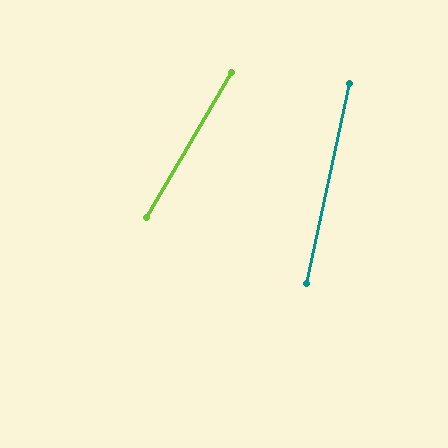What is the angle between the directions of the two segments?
Approximately 18 degrees.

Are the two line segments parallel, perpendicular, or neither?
Neither parallel nor perpendicular — they differ by about 18°.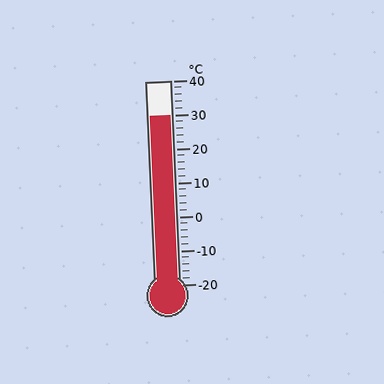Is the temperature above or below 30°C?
The temperature is at 30°C.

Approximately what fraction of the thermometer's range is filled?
The thermometer is filled to approximately 85% of its range.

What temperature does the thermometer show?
The thermometer shows approximately 30°C.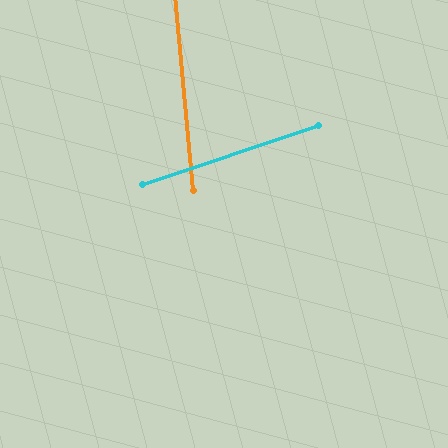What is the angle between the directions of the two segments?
Approximately 77 degrees.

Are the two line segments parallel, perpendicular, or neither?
Neither parallel nor perpendicular — they differ by about 77°.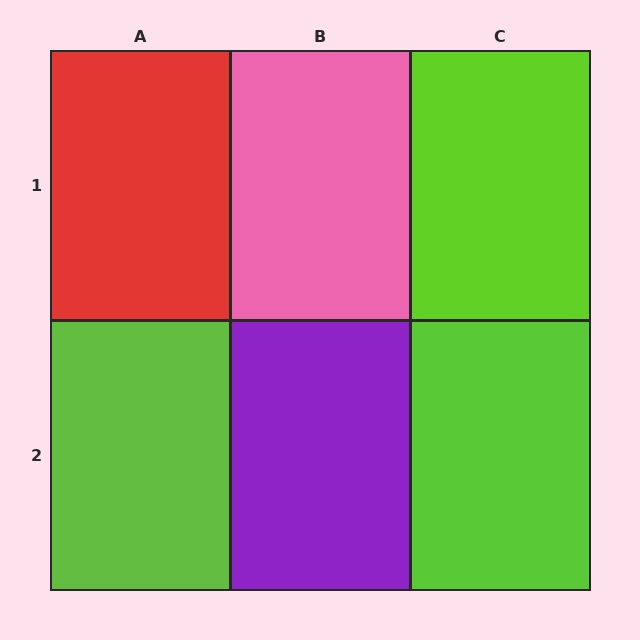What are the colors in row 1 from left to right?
Red, pink, lime.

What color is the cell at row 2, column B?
Purple.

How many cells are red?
1 cell is red.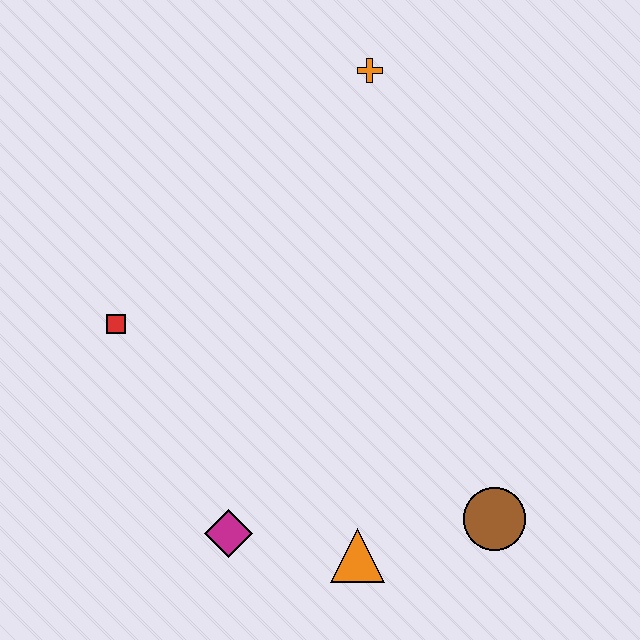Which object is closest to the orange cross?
The red square is closest to the orange cross.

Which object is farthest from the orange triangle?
The orange cross is farthest from the orange triangle.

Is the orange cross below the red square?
No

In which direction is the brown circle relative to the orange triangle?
The brown circle is to the right of the orange triangle.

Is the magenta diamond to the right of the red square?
Yes